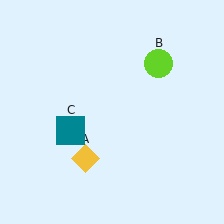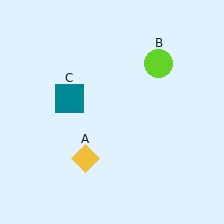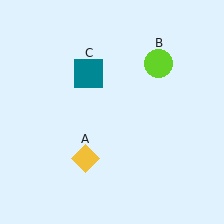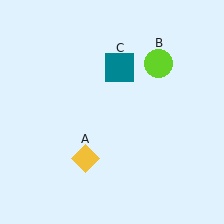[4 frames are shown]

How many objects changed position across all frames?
1 object changed position: teal square (object C).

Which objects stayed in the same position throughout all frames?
Yellow diamond (object A) and lime circle (object B) remained stationary.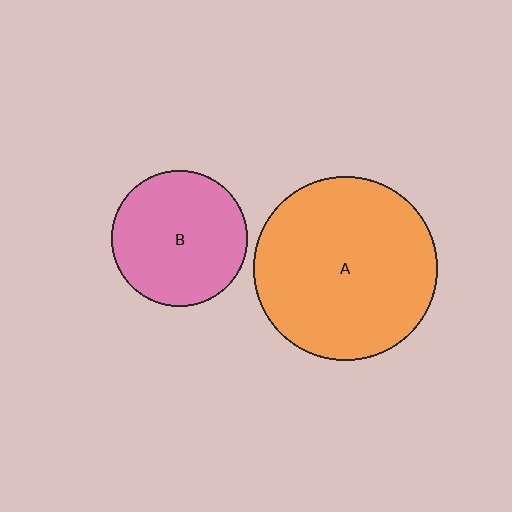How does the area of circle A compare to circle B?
Approximately 1.8 times.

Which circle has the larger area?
Circle A (orange).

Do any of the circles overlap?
No, none of the circles overlap.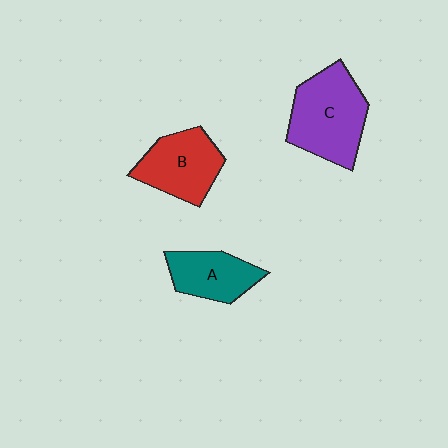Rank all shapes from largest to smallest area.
From largest to smallest: C (purple), B (red), A (teal).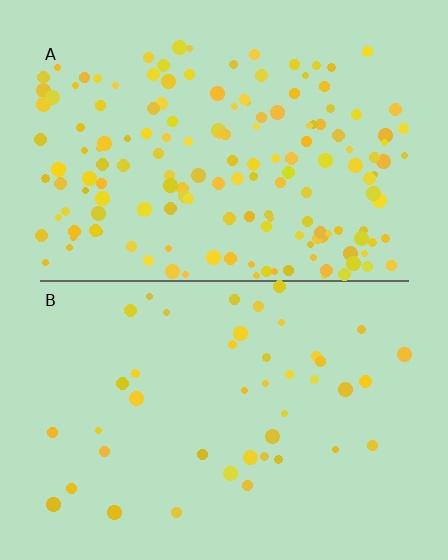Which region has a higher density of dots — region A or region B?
A (the top).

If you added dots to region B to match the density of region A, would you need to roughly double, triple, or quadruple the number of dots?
Approximately quadruple.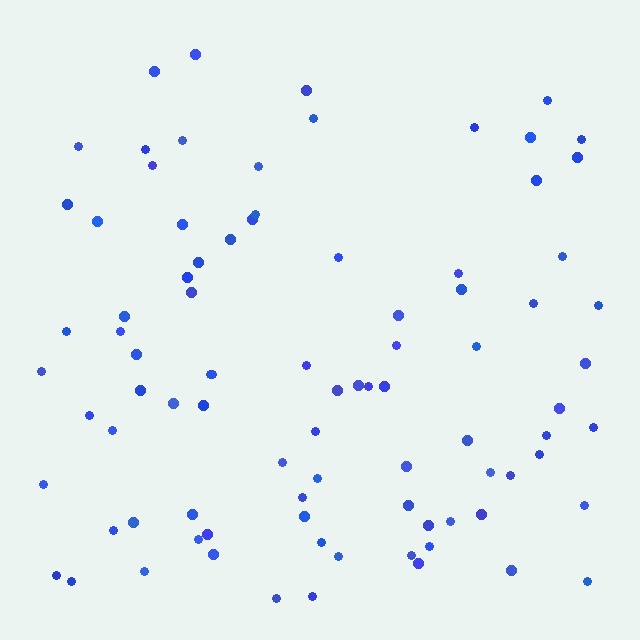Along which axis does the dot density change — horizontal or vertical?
Vertical.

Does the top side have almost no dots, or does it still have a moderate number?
Still a moderate number, just noticeably fewer than the bottom.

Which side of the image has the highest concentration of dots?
The bottom.